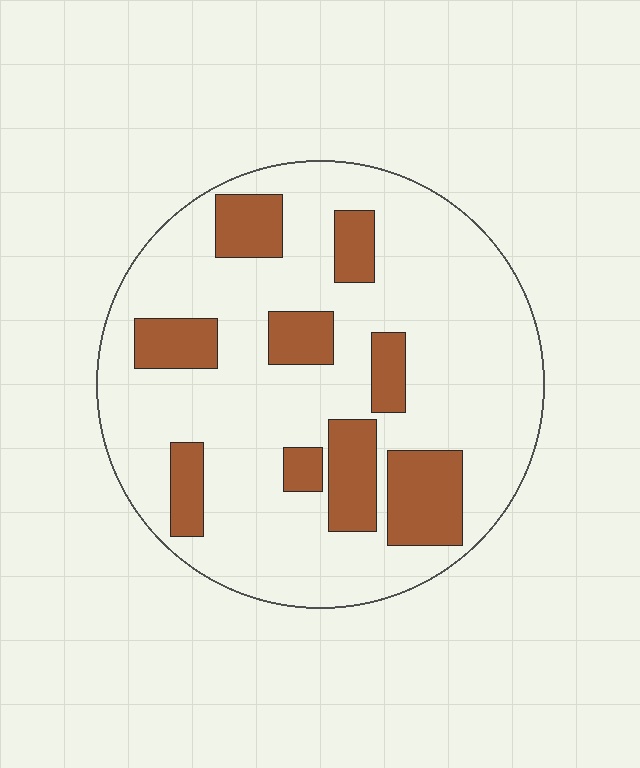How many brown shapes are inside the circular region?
9.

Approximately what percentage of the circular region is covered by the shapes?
Approximately 25%.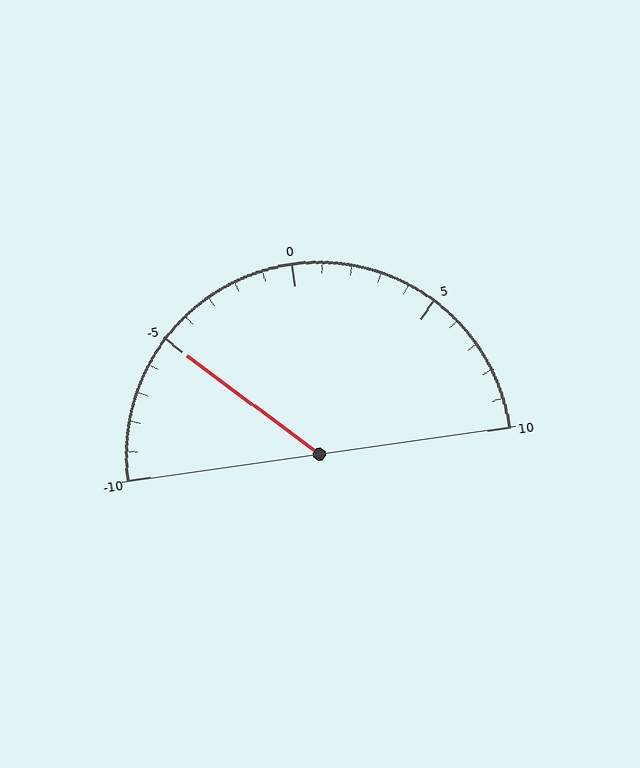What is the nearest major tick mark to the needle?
The nearest major tick mark is -5.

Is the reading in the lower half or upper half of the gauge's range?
The reading is in the lower half of the range (-10 to 10).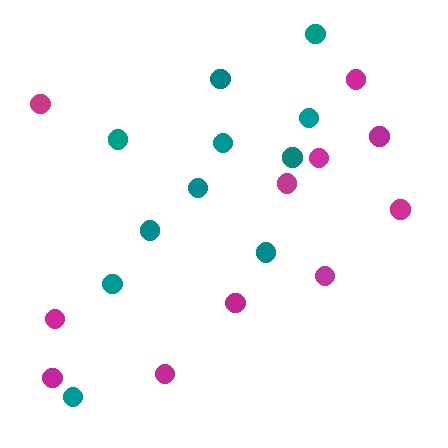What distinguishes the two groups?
There are 2 groups: one group of magenta circles (11) and one group of teal circles (11).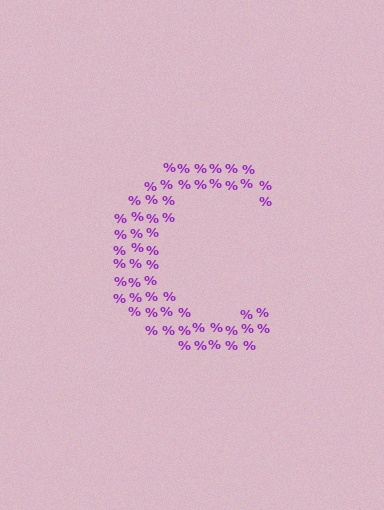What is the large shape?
The large shape is the letter C.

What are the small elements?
The small elements are percent signs.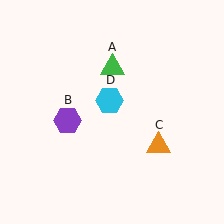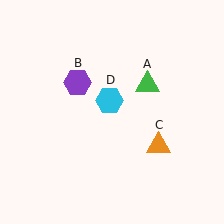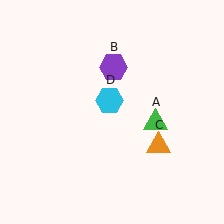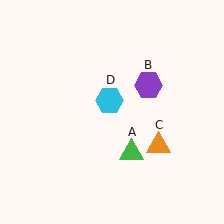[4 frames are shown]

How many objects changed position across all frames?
2 objects changed position: green triangle (object A), purple hexagon (object B).